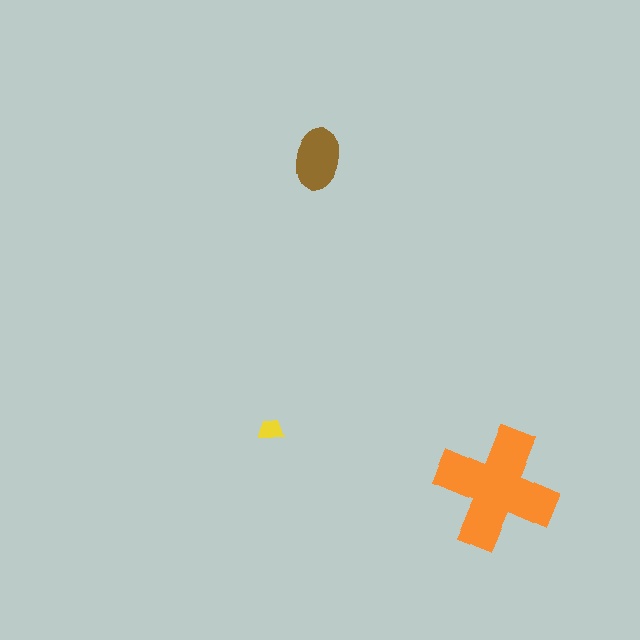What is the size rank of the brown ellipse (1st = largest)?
2nd.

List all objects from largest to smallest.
The orange cross, the brown ellipse, the yellow trapezoid.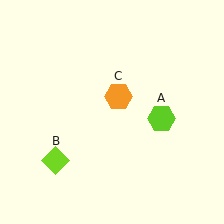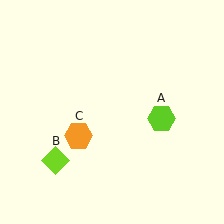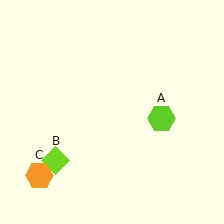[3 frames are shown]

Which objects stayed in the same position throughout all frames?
Lime hexagon (object A) and lime diamond (object B) remained stationary.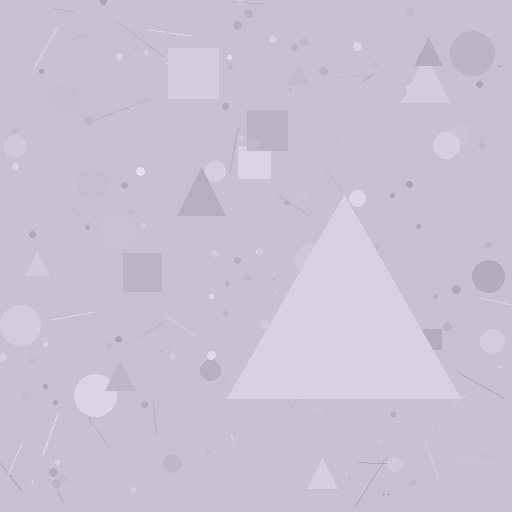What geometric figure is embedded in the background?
A triangle is embedded in the background.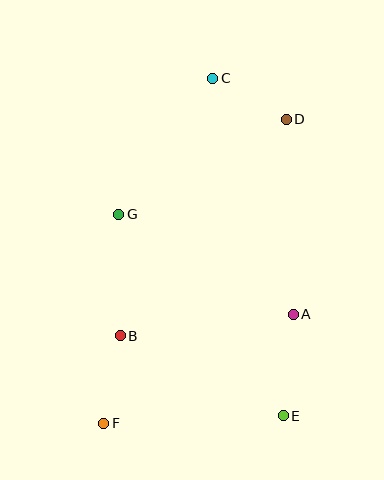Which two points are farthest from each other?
Points C and F are farthest from each other.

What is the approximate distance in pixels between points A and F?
The distance between A and F is approximately 219 pixels.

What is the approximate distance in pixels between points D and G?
The distance between D and G is approximately 193 pixels.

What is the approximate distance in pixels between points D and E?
The distance between D and E is approximately 296 pixels.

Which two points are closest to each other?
Points C and D are closest to each other.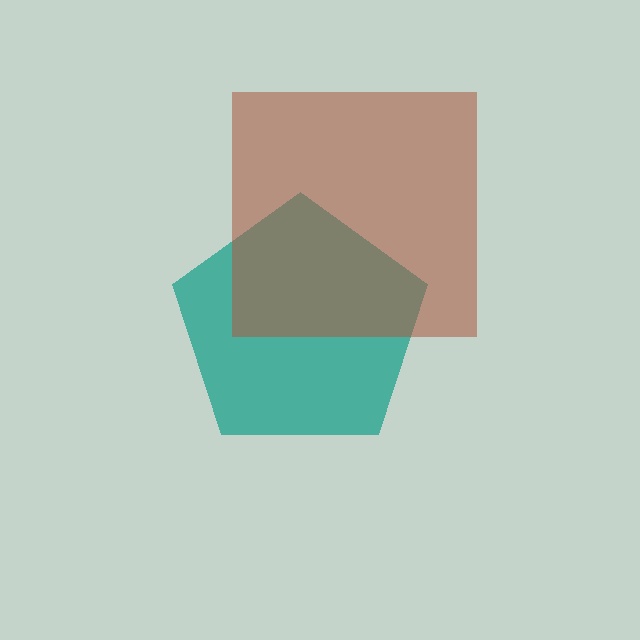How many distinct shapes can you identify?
There are 2 distinct shapes: a teal pentagon, a brown square.